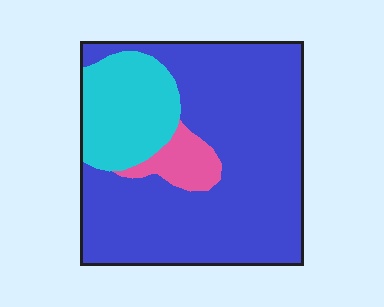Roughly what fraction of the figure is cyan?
Cyan takes up about one fifth (1/5) of the figure.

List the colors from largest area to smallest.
From largest to smallest: blue, cyan, pink.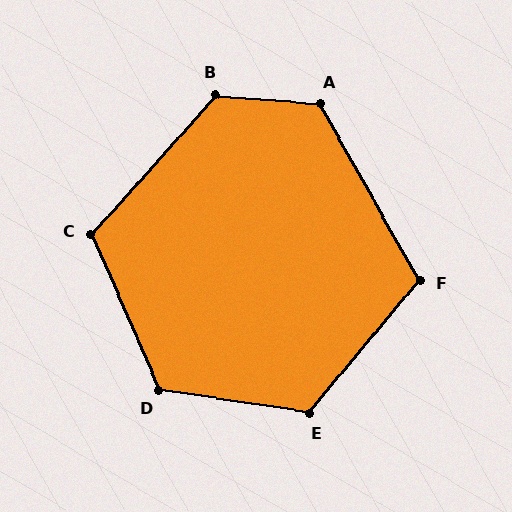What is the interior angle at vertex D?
Approximately 122 degrees (obtuse).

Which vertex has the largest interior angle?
B, at approximately 127 degrees.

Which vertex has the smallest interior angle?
F, at approximately 111 degrees.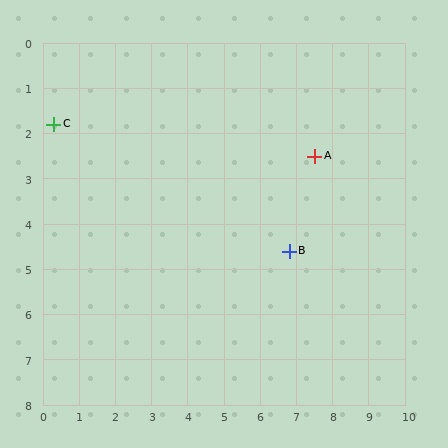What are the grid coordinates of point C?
Point C is at approximately (0.3, 1.8).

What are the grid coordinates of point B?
Point B is at approximately (6.8, 4.6).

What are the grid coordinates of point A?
Point A is at approximately (7.5, 2.5).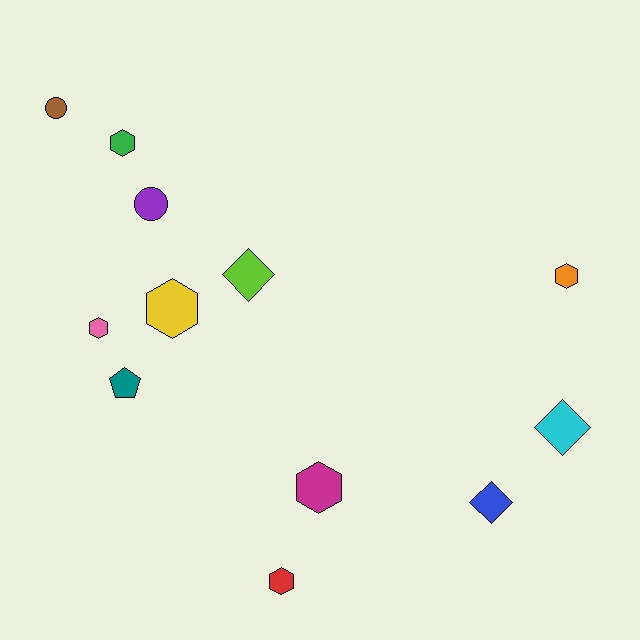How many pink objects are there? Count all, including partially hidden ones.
There is 1 pink object.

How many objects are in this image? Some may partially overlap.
There are 12 objects.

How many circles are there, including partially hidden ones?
There are 2 circles.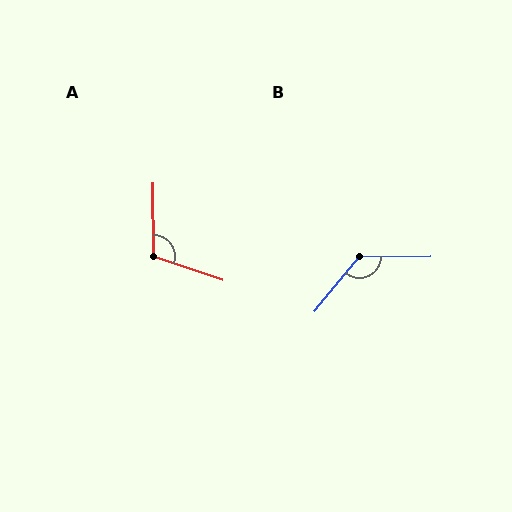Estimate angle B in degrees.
Approximately 130 degrees.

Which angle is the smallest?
A, at approximately 109 degrees.